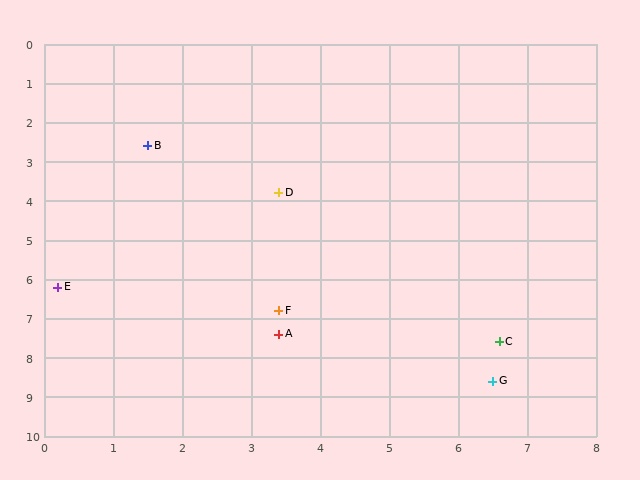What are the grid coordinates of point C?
Point C is at approximately (6.6, 7.6).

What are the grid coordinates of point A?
Point A is at approximately (3.4, 7.4).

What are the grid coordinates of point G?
Point G is at approximately (6.5, 8.6).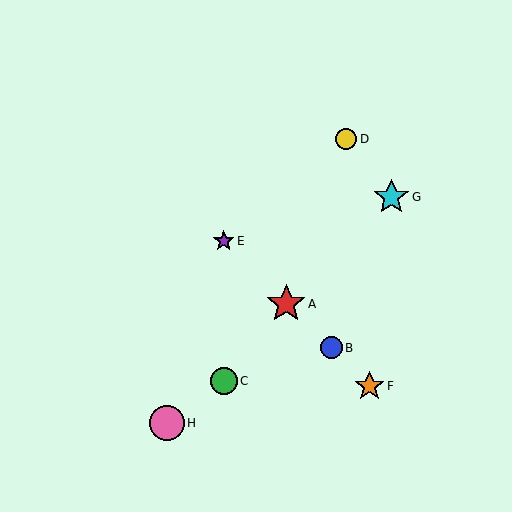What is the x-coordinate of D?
Object D is at x≈346.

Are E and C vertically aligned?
Yes, both are at x≈224.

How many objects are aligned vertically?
2 objects (C, E) are aligned vertically.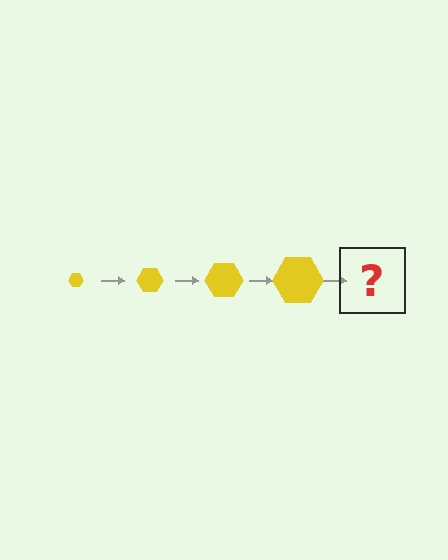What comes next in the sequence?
The next element should be a yellow hexagon, larger than the previous one.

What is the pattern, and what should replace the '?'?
The pattern is that the hexagon gets progressively larger each step. The '?' should be a yellow hexagon, larger than the previous one.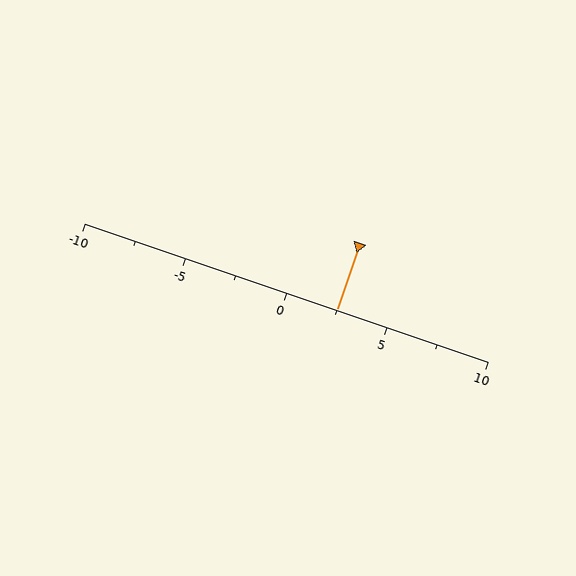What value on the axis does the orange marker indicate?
The marker indicates approximately 2.5.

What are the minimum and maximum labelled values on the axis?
The axis runs from -10 to 10.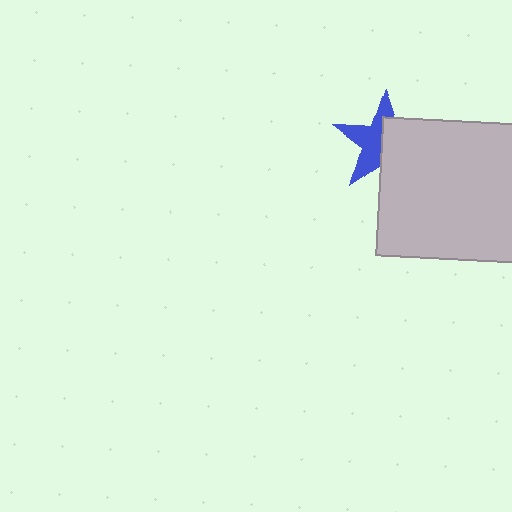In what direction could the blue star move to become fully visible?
The blue star could move left. That would shift it out from behind the light gray square entirely.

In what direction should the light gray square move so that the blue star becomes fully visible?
The light gray square should move right. That is the shortest direction to clear the overlap and leave the blue star fully visible.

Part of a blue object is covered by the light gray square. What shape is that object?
It is a star.